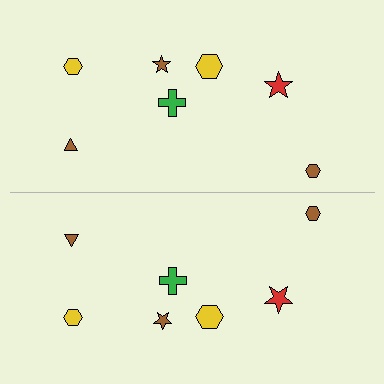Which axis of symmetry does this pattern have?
The pattern has a horizontal axis of symmetry running through the center of the image.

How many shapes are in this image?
There are 14 shapes in this image.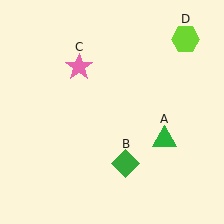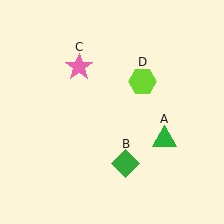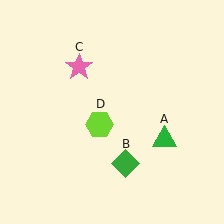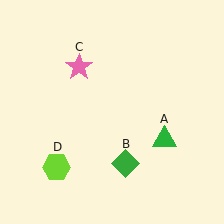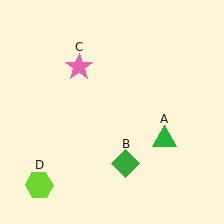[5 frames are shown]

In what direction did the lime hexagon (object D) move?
The lime hexagon (object D) moved down and to the left.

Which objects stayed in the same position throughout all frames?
Green triangle (object A) and green diamond (object B) and pink star (object C) remained stationary.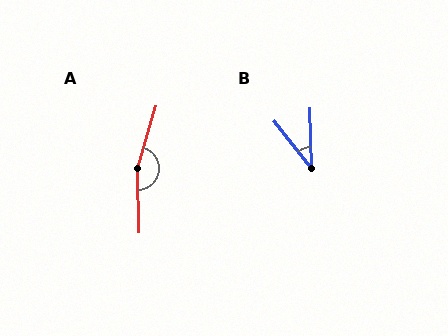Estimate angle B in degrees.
Approximately 37 degrees.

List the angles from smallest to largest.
B (37°), A (162°).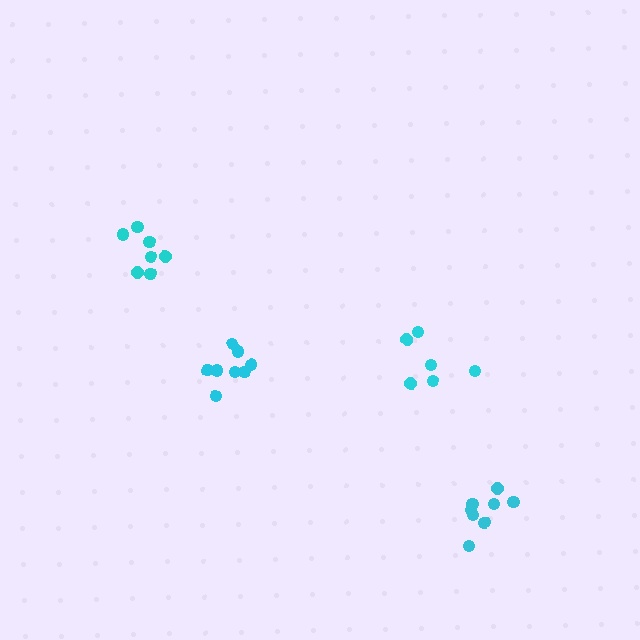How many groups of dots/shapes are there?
There are 4 groups.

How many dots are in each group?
Group 1: 8 dots, Group 2: 6 dots, Group 3: 7 dots, Group 4: 8 dots (29 total).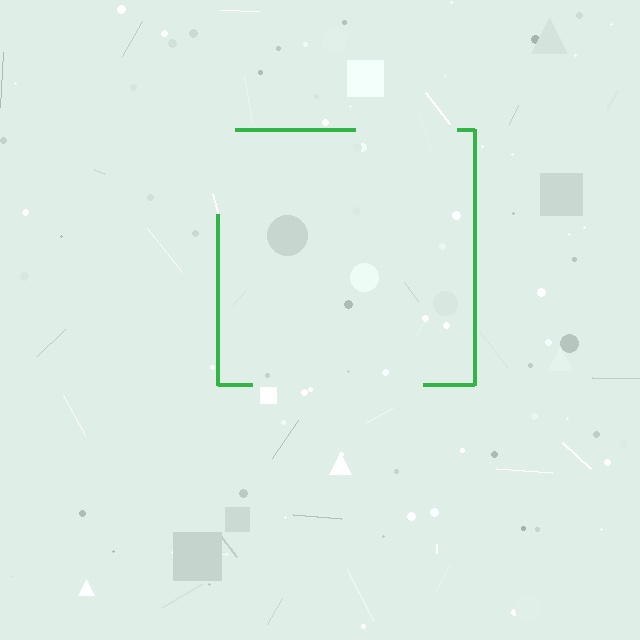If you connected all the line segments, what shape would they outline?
They would outline a square.